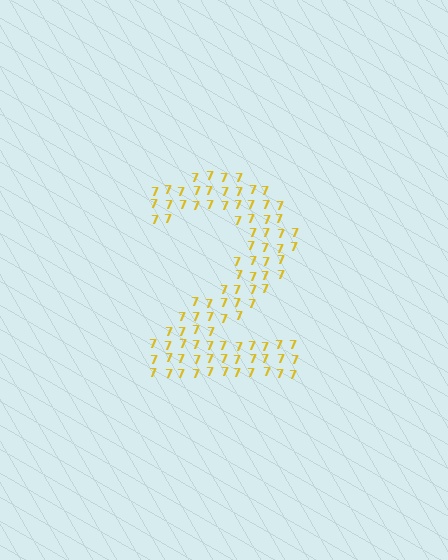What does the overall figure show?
The overall figure shows the digit 2.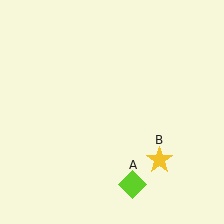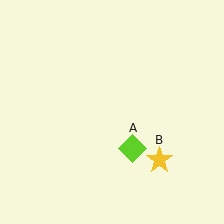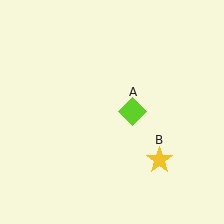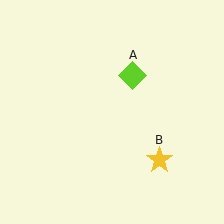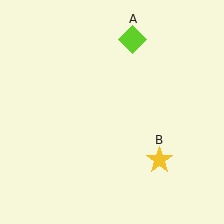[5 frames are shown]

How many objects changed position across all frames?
1 object changed position: lime diamond (object A).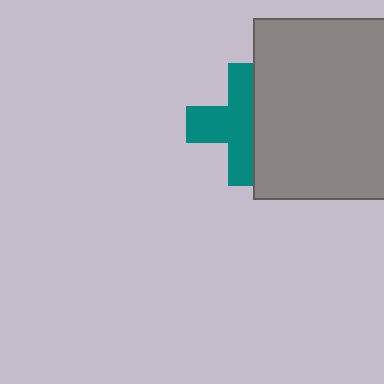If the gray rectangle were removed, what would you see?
You would see the complete teal cross.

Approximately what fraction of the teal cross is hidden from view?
Roughly 40% of the teal cross is hidden behind the gray rectangle.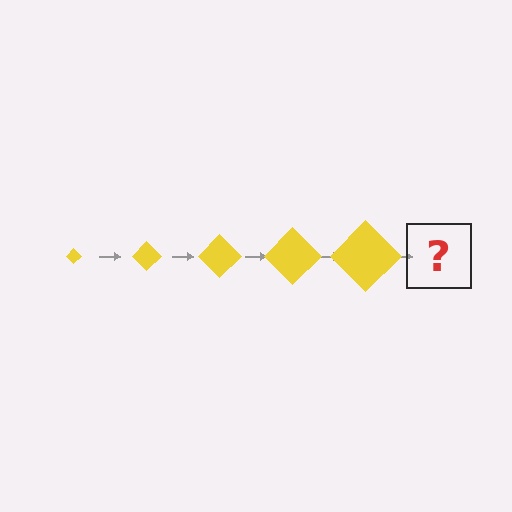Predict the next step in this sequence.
The next step is a yellow diamond, larger than the previous one.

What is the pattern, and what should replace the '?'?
The pattern is that the diamond gets progressively larger each step. The '?' should be a yellow diamond, larger than the previous one.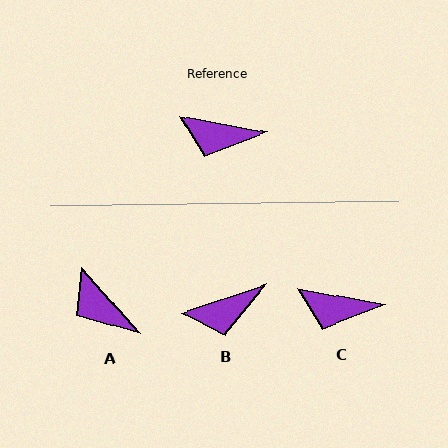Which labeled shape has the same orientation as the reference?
C.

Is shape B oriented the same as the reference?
No, it is off by about 30 degrees.